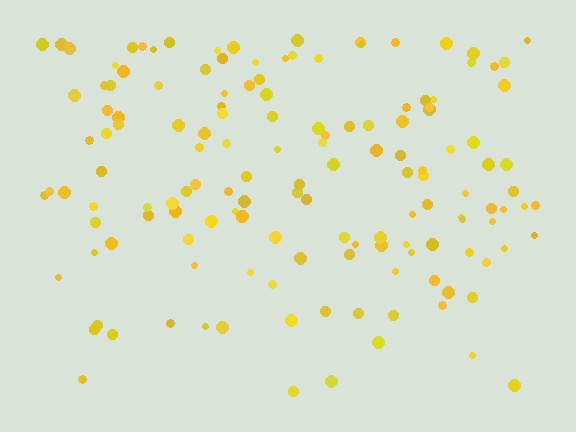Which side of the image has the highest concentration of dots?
The top.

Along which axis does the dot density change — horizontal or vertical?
Vertical.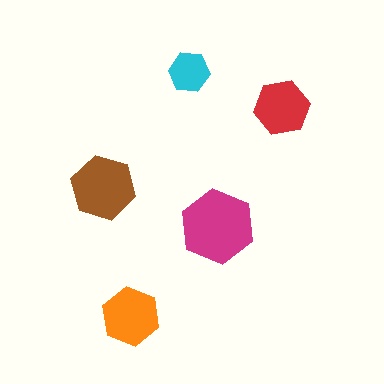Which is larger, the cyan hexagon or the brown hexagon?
The brown one.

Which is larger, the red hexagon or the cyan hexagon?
The red one.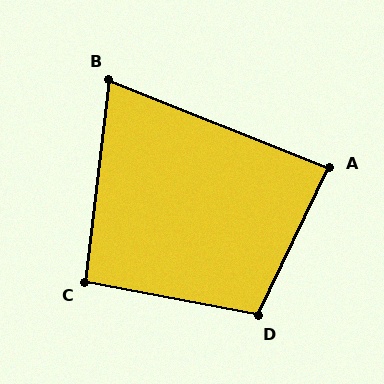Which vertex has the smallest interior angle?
B, at approximately 75 degrees.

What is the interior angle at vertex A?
Approximately 86 degrees (approximately right).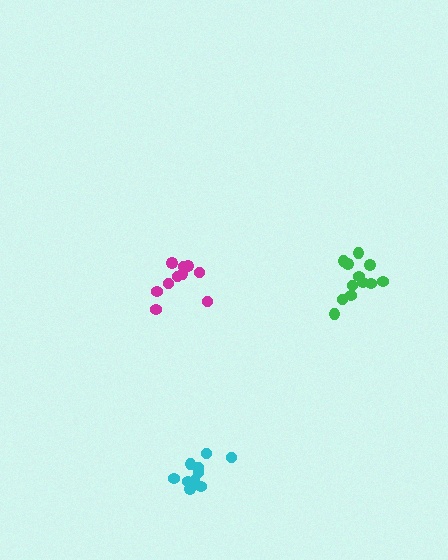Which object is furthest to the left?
The magenta cluster is leftmost.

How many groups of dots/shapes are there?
There are 3 groups.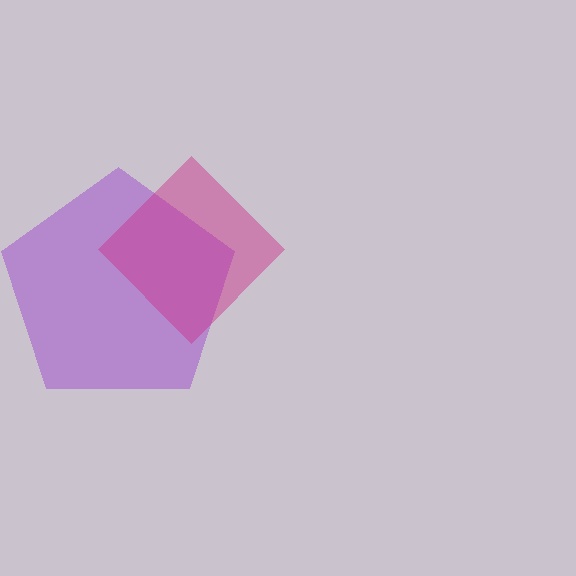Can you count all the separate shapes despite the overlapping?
Yes, there are 2 separate shapes.